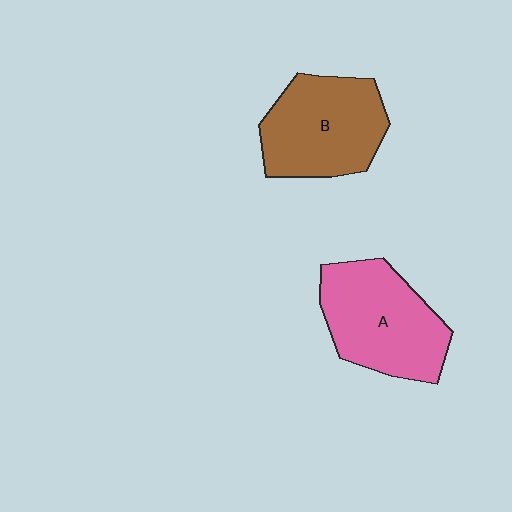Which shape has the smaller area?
Shape B (brown).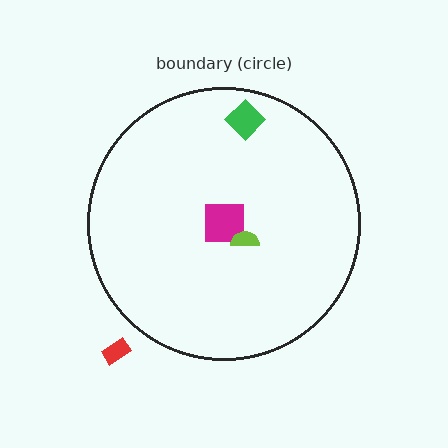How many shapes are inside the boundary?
3 inside, 1 outside.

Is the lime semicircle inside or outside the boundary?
Inside.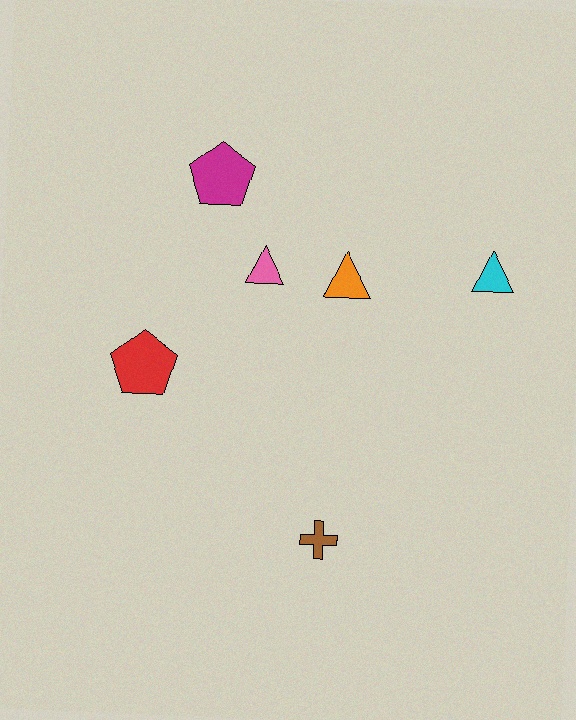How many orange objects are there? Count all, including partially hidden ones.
There is 1 orange object.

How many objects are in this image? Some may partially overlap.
There are 6 objects.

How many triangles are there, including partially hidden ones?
There are 3 triangles.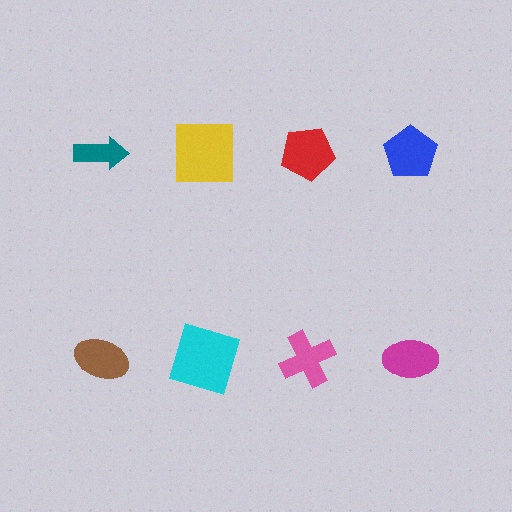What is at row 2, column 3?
A pink cross.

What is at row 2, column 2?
A cyan square.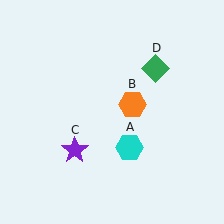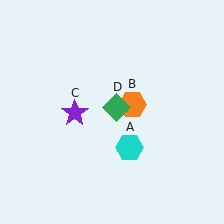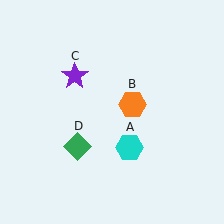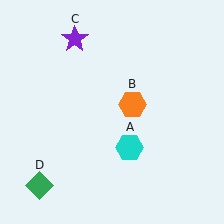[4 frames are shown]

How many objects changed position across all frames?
2 objects changed position: purple star (object C), green diamond (object D).